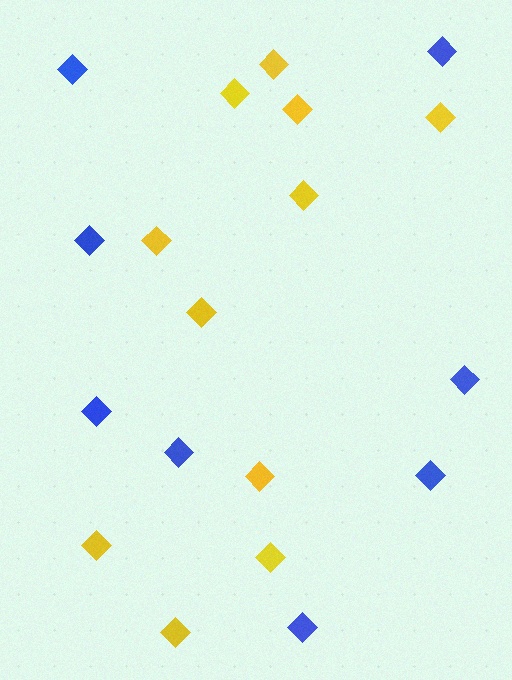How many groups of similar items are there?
There are 2 groups: one group of yellow diamonds (11) and one group of blue diamonds (8).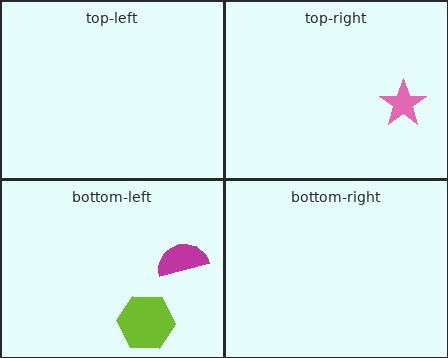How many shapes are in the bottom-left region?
2.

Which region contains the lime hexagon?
The bottom-left region.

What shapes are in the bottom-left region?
The magenta semicircle, the lime hexagon.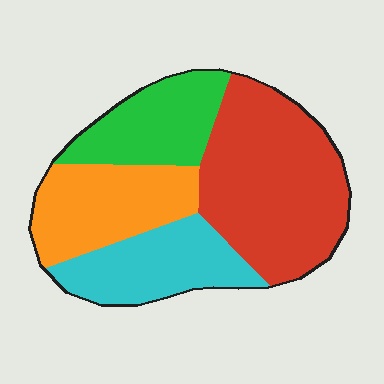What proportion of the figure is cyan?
Cyan covers 20% of the figure.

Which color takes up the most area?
Red, at roughly 40%.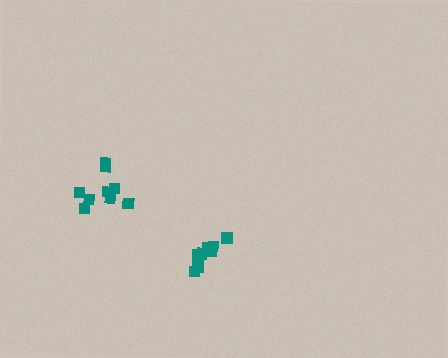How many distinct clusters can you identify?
There are 2 distinct clusters.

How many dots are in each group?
Group 1: 8 dots, Group 2: 9 dots (17 total).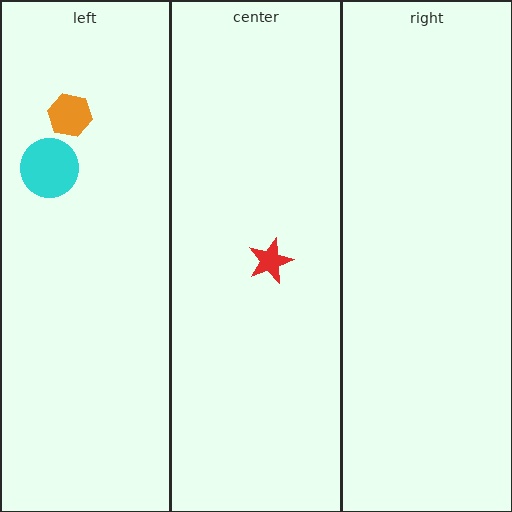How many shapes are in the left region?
2.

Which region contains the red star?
The center region.